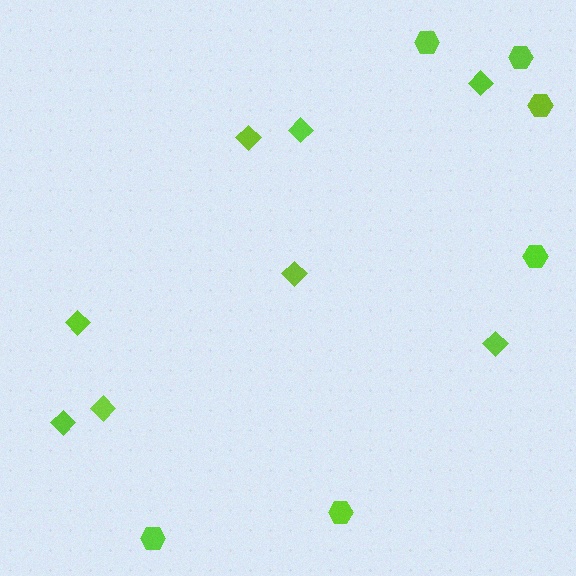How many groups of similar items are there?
There are 2 groups: one group of hexagons (6) and one group of diamonds (8).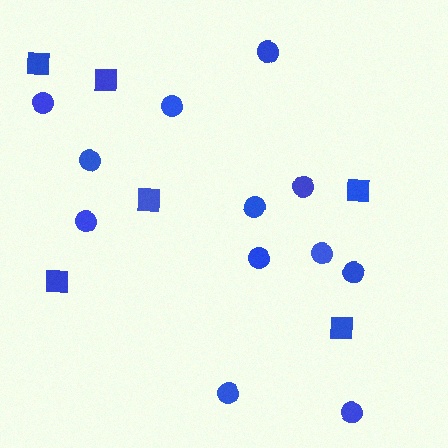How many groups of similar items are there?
There are 2 groups: one group of circles (12) and one group of squares (6).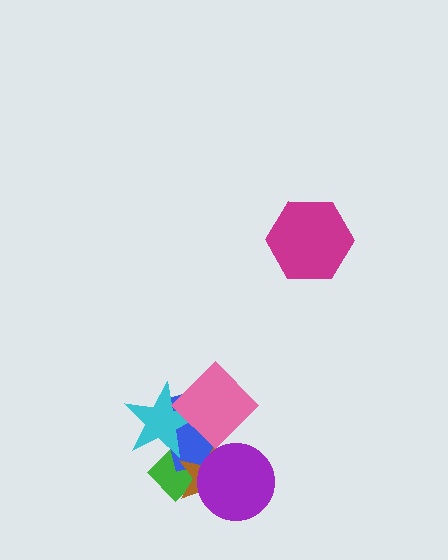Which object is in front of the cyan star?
The pink diamond is in front of the cyan star.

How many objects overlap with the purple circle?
1 object overlaps with the purple circle.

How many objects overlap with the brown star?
3 objects overlap with the brown star.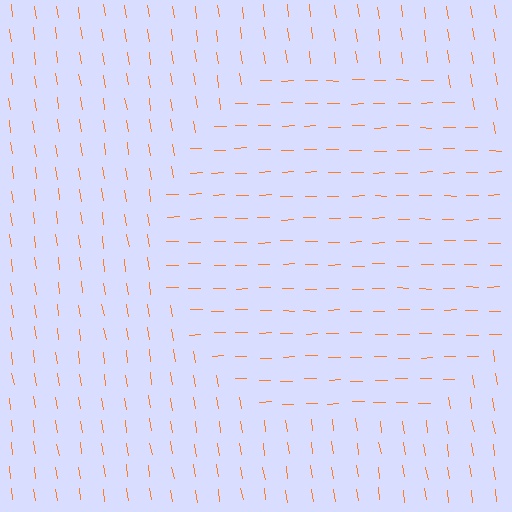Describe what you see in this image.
The image is filled with small orange line segments. A circle region in the image has lines oriented differently from the surrounding lines, creating a visible texture boundary.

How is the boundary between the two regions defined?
The boundary is defined purely by a change in line orientation (approximately 82 degrees difference). All lines are the same color and thickness.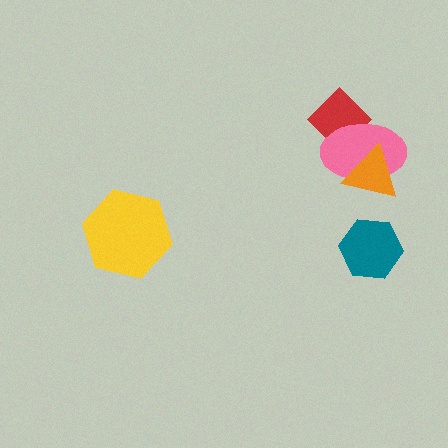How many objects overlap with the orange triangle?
1 object overlaps with the orange triangle.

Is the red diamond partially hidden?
Yes, it is partially covered by another shape.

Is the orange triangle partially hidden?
No, no other shape covers it.